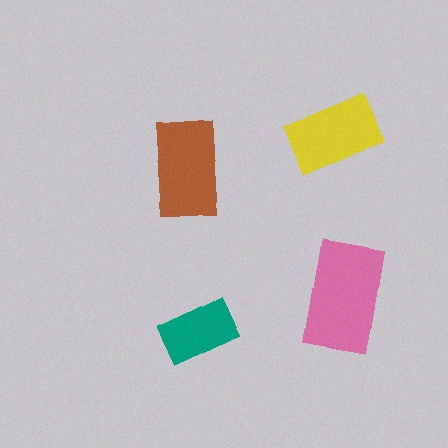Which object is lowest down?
The teal rectangle is bottommost.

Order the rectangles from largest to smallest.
the pink one, the brown one, the yellow one, the teal one.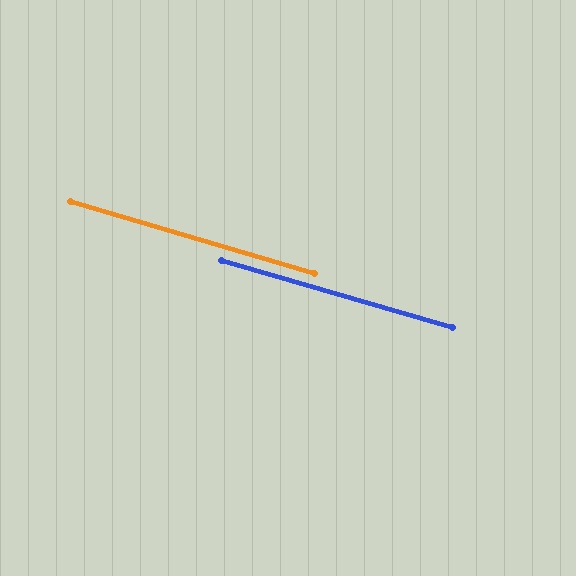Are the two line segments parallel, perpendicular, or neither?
Parallel — their directions differ by only 0.2°.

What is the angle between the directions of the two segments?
Approximately 0 degrees.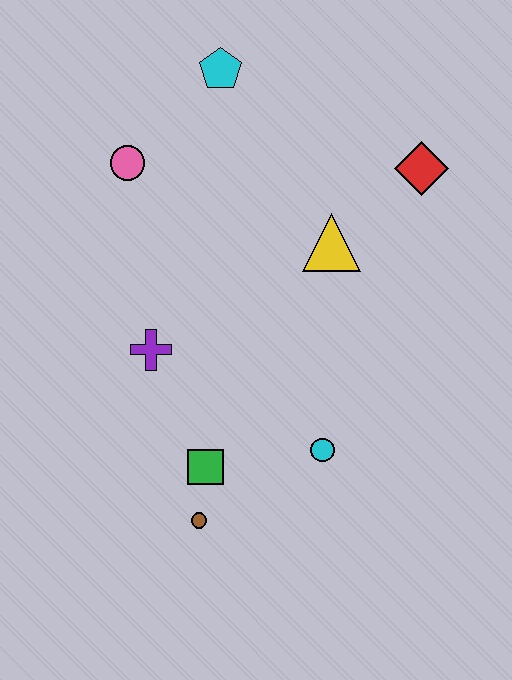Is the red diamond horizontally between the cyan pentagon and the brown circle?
No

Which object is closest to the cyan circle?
The green square is closest to the cyan circle.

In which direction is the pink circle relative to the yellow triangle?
The pink circle is to the left of the yellow triangle.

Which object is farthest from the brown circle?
The cyan pentagon is farthest from the brown circle.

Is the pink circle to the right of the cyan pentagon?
No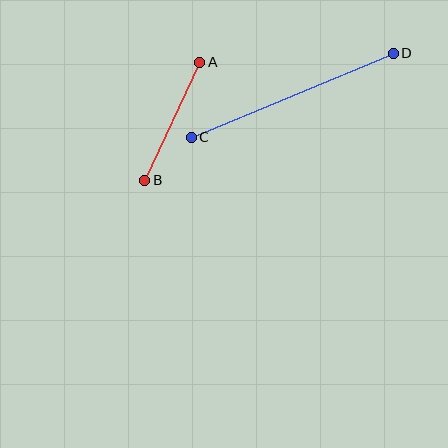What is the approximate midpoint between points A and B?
The midpoint is at approximately (172, 121) pixels.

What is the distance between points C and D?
The distance is approximately 219 pixels.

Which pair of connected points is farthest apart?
Points C and D are farthest apart.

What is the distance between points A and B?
The distance is approximately 130 pixels.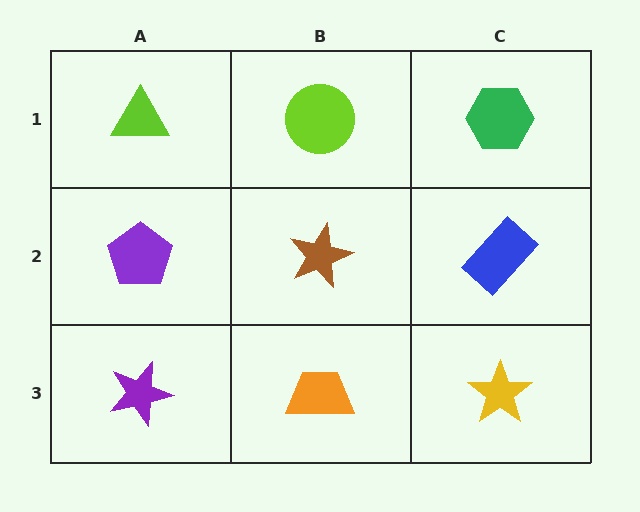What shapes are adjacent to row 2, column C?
A green hexagon (row 1, column C), a yellow star (row 3, column C), a brown star (row 2, column B).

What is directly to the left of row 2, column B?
A purple pentagon.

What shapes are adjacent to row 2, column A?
A lime triangle (row 1, column A), a purple star (row 3, column A), a brown star (row 2, column B).